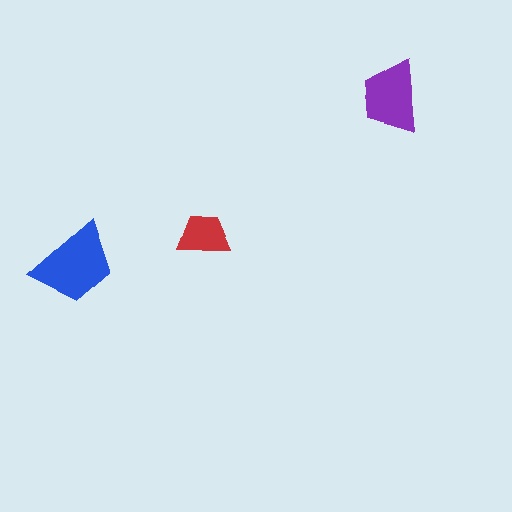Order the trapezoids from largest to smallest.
the blue one, the purple one, the red one.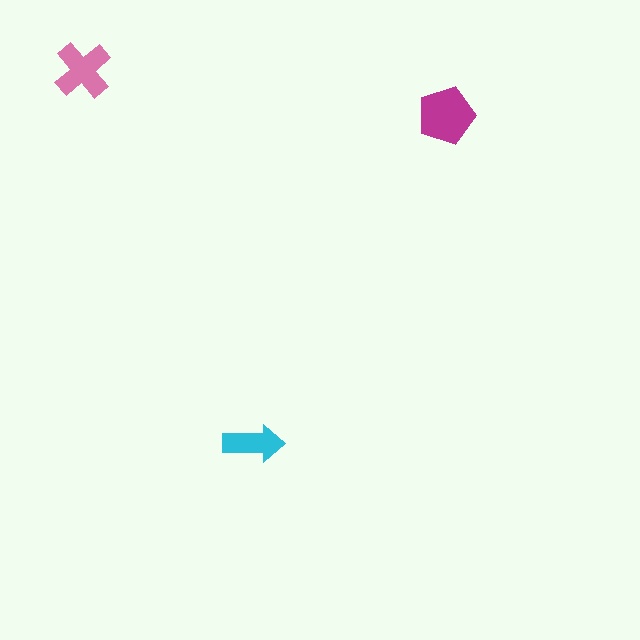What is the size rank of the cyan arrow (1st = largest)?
3rd.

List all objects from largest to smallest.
The magenta pentagon, the pink cross, the cyan arrow.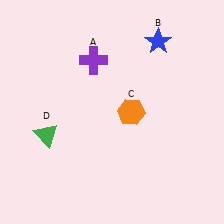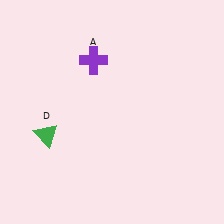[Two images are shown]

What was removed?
The blue star (B), the orange hexagon (C) were removed in Image 2.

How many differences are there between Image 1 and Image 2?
There are 2 differences between the two images.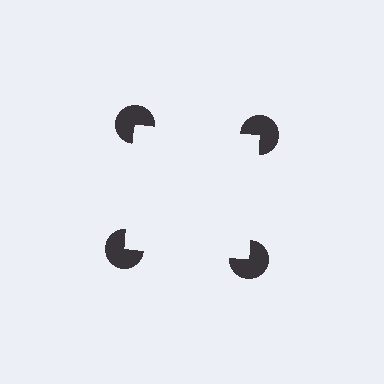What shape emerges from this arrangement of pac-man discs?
An illusory square — its edges are inferred from the aligned wedge cuts in the pac-man discs, not physically drawn.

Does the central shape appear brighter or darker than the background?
It typically appears slightly brighter than the background, even though no actual brightness change is drawn.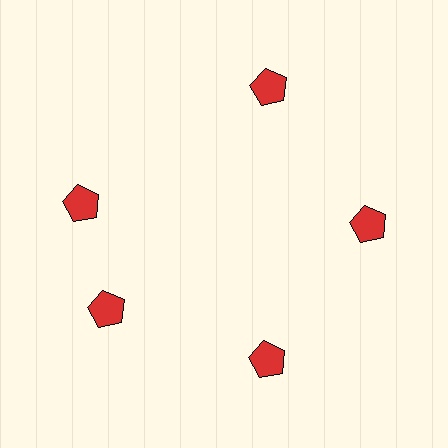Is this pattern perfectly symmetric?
No. The 5 red pentagons are arranged in a ring, but one element near the 10 o'clock position is rotated out of alignment along the ring, breaking the 5-fold rotational symmetry.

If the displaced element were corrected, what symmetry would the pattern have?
It would have 5-fold rotational symmetry — the pattern would map onto itself every 72 degrees.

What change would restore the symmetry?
The symmetry would be restored by rotating it back into even spacing with its neighbors so that all 5 pentagons sit at equal angles and equal distance from the center.